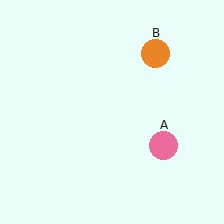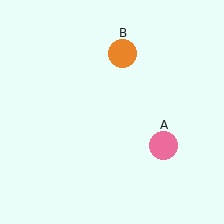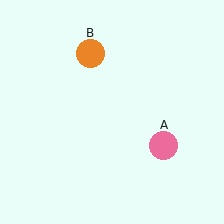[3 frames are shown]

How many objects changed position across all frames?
1 object changed position: orange circle (object B).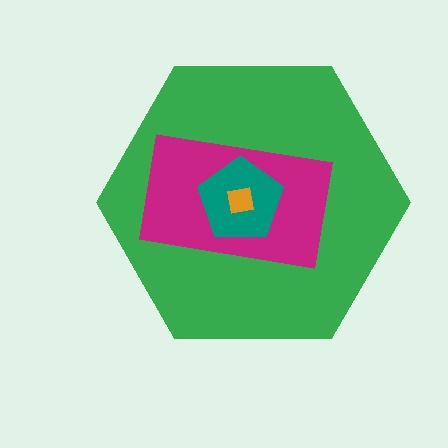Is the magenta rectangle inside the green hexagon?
Yes.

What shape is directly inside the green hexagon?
The magenta rectangle.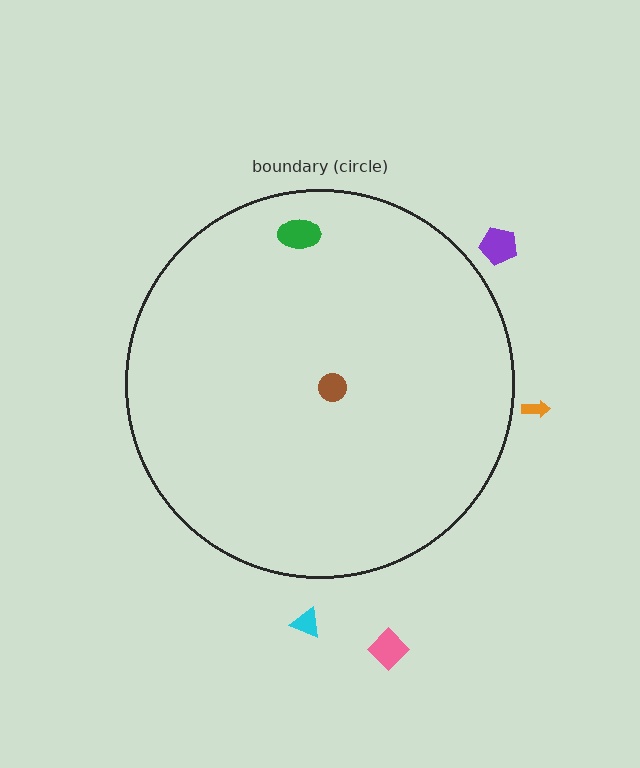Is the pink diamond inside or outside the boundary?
Outside.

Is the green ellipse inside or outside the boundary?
Inside.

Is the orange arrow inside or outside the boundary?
Outside.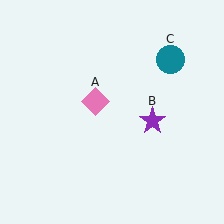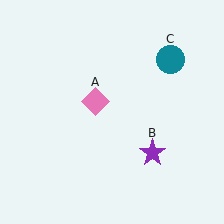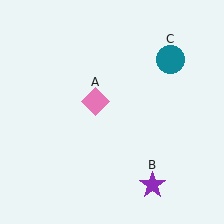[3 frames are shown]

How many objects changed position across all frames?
1 object changed position: purple star (object B).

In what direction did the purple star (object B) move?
The purple star (object B) moved down.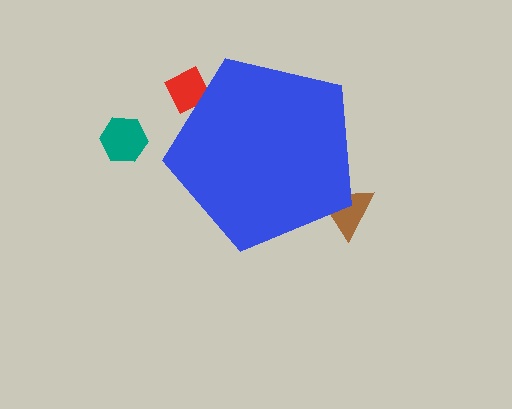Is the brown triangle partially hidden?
Yes, the brown triangle is partially hidden behind the blue pentagon.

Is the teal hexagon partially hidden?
No, the teal hexagon is fully visible.